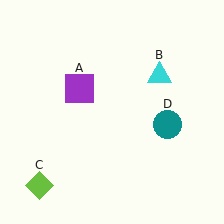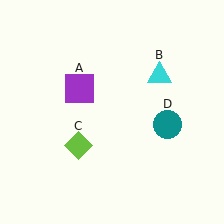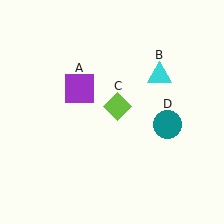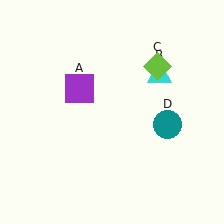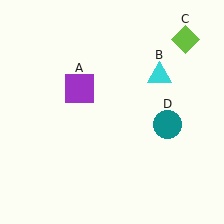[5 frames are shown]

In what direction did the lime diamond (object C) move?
The lime diamond (object C) moved up and to the right.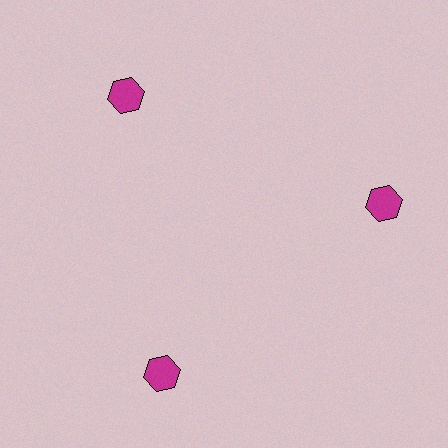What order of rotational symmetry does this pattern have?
This pattern has 3-fold rotational symmetry.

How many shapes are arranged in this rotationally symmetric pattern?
There are 3 shapes, arranged in 3 groups of 1.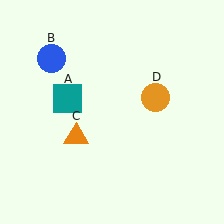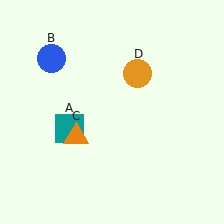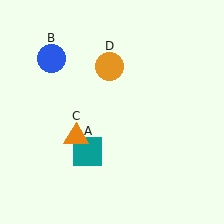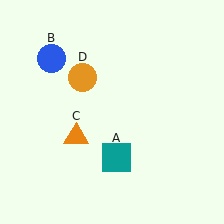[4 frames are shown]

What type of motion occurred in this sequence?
The teal square (object A), orange circle (object D) rotated counterclockwise around the center of the scene.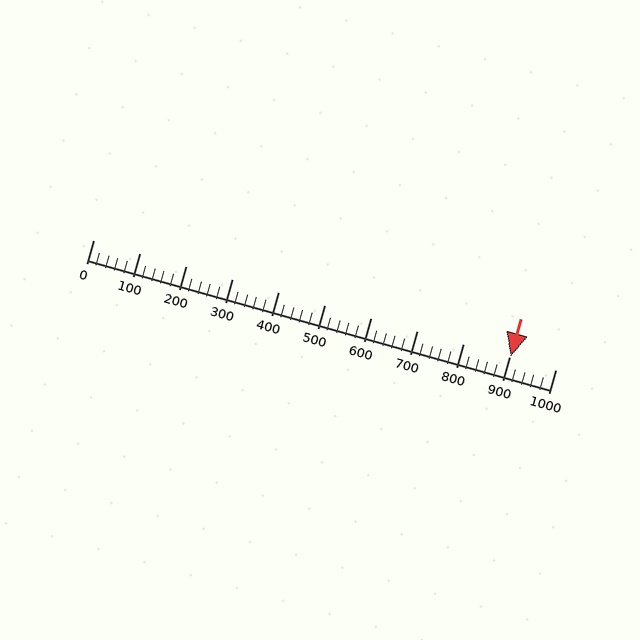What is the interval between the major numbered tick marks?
The major tick marks are spaced 100 units apart.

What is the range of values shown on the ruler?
The ruler shows values from 0 to 1000.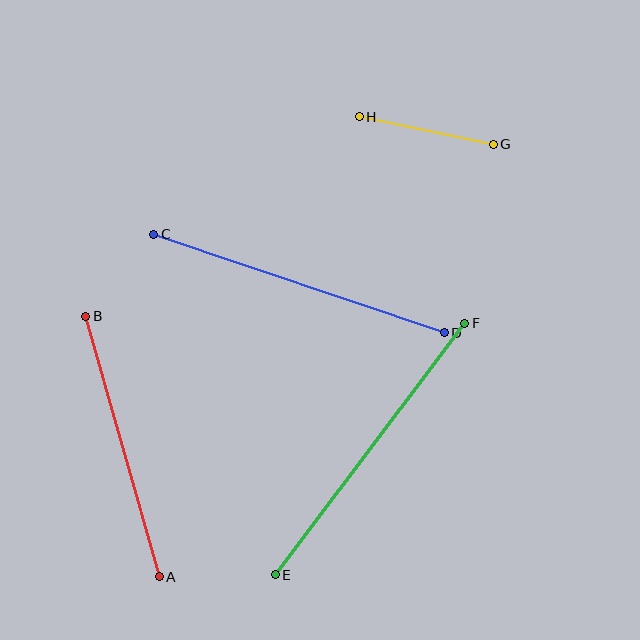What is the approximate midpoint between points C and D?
The midpoint is at approximately (299, 283) pixels.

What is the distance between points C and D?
The distance is approximately 306 pixels.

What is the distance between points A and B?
The distance is approximately 270 pixels.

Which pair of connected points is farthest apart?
Points E and F are farthest apart.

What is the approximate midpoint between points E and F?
The midpoint is at approximately (370, 449) pixels.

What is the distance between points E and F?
The distance is approximately 315 pixels.